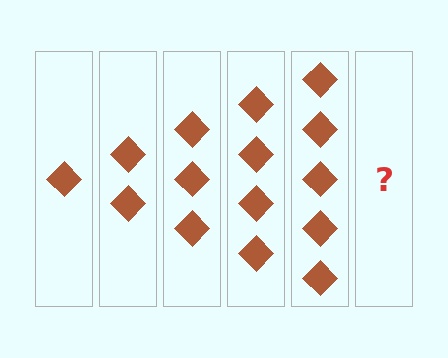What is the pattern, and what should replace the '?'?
The pattern is that each step adds one more diamond. The '?' should be 6 diamonds.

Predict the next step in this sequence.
The next step is 6 diamonds.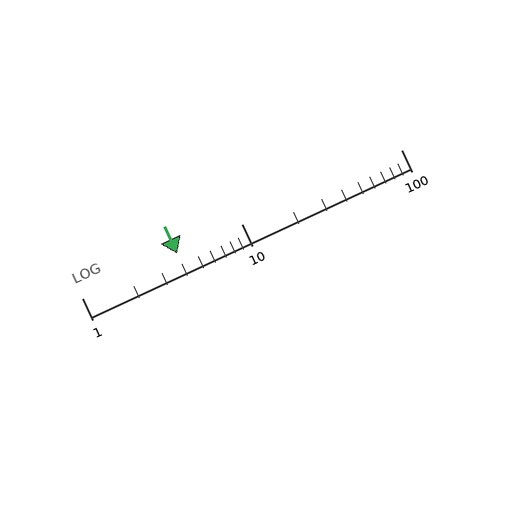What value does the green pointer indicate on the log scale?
The pointer indicates approximately 4.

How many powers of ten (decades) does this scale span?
The scale spans 2 decades, from 1 to 100.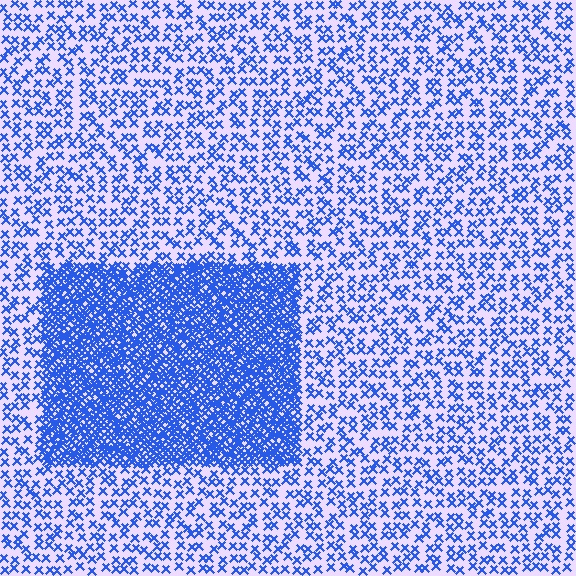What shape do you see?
I see a rectangle.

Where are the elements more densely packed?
The elements are more densely packed inside the rectangle boundary.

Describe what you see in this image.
The image contains small blue elements arranged at two different densities. A rectangle-shaped region is visible where the elements are more densely packed than the surrounding area.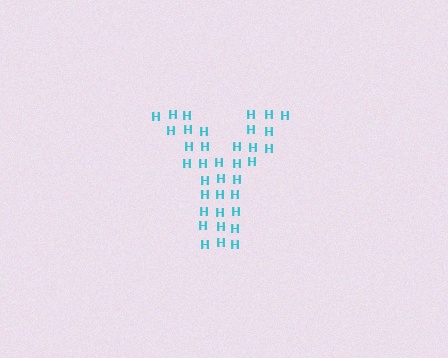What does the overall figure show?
The overall figure shows the letter Y.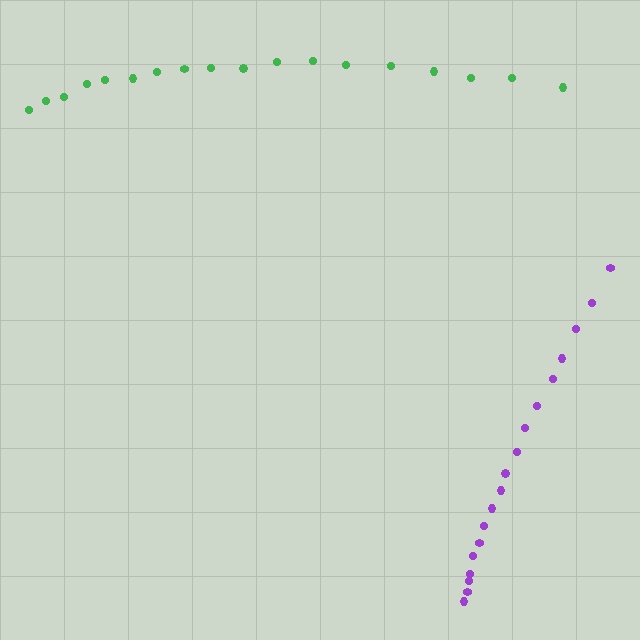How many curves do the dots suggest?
There are 2 distinct paths.